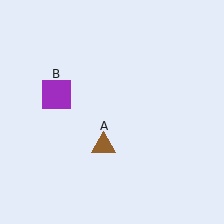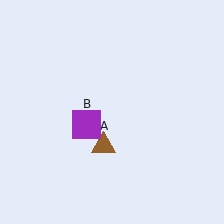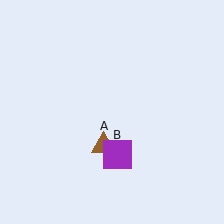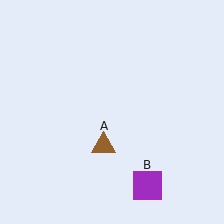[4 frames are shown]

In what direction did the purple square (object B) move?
The purple square (object B) moved down and to the right.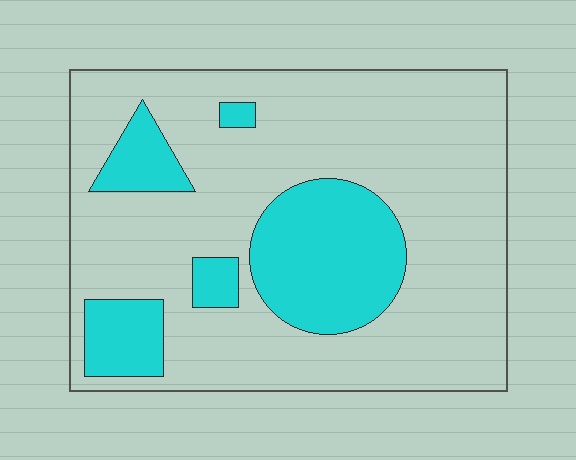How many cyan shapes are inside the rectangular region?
5.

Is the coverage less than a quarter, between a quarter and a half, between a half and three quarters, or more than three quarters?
Less than a quarter.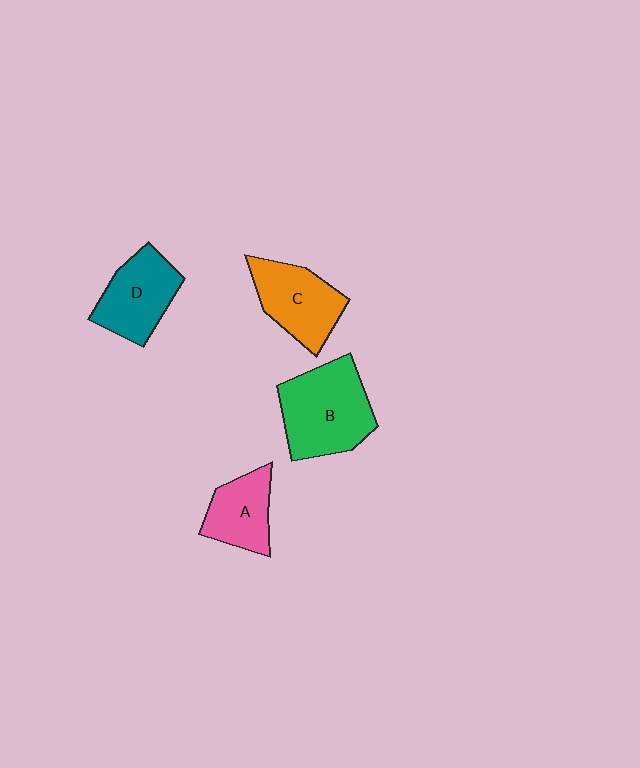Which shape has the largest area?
Shape B (green).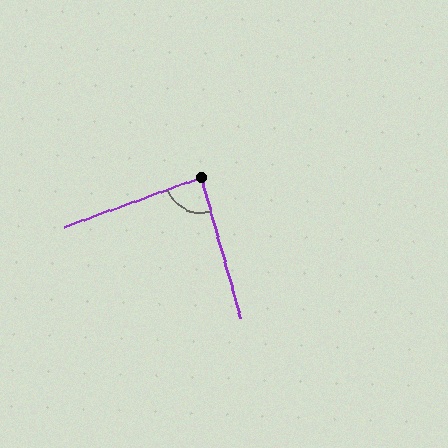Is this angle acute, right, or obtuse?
It is approximately a right angle.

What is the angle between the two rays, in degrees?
Approximately 86 degrees.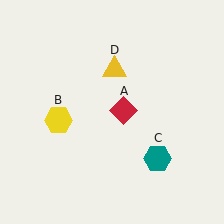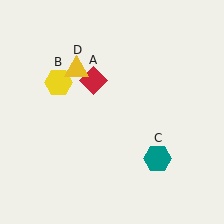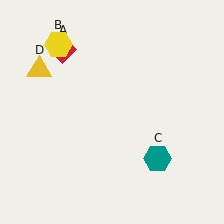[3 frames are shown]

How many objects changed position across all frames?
3 objects changed position: red diamond (object A), yellow hexagon (object B), yellow triangle (object D).